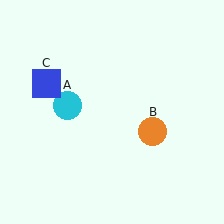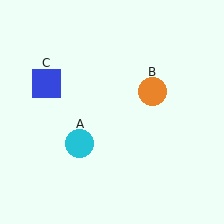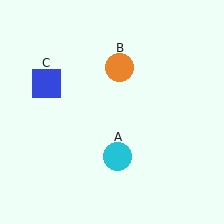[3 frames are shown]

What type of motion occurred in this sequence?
The cyan circle (object A), orange circle (object B) rotated counterclockwise around the center of the scene.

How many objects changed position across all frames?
2 objects changed position: cyan circle (object A), orange circle (object B).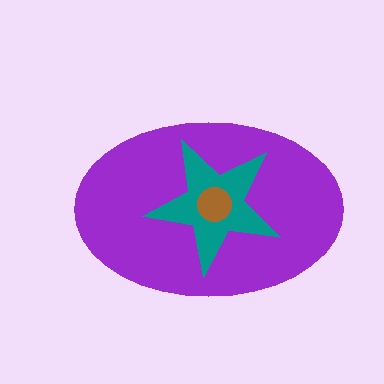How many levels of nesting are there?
3.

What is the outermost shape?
The purple ellipse.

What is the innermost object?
The brown circle.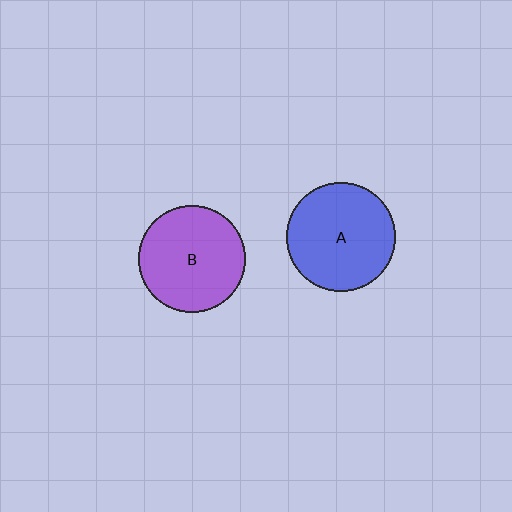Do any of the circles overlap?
No, none of the circles overlap.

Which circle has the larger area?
Circle A (blue).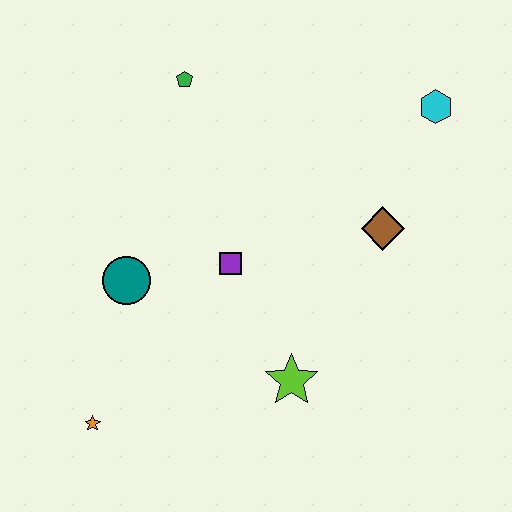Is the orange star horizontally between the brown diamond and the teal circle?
No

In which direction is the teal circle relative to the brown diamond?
The teal circle is to the left of the brown diamond.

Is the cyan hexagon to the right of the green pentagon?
Yes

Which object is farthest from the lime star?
The green pentagon is farthest from the lime star.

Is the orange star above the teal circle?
No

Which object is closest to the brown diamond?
The cyan hexagon is closest to the brown diamond.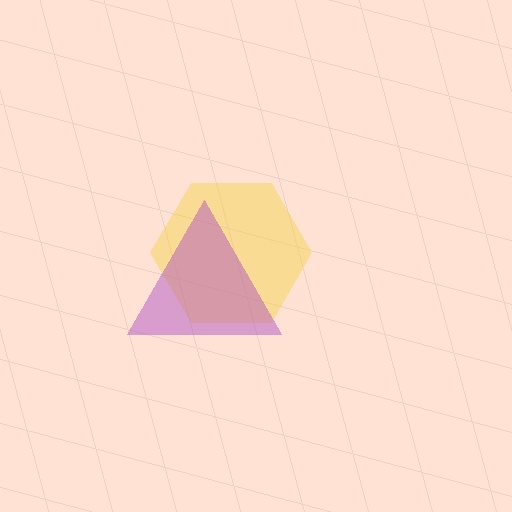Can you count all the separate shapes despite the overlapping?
Yes, there are 2 separate shapes.